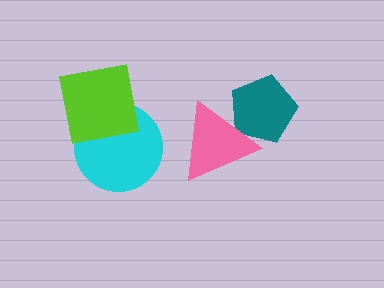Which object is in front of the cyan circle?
The lime square is in front of the cyan circle.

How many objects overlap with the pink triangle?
1 object overlaps with the pink triangle.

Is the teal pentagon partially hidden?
Yes, it is partially covered by another shape.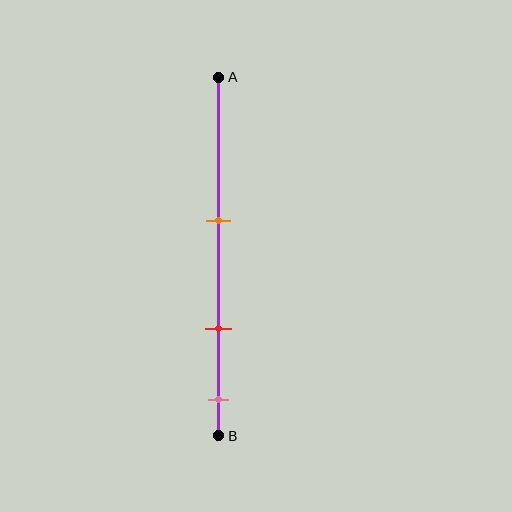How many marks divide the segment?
There are 3 marks dividing the segment.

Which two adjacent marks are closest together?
The red and pink marks are the closest adjacent pair.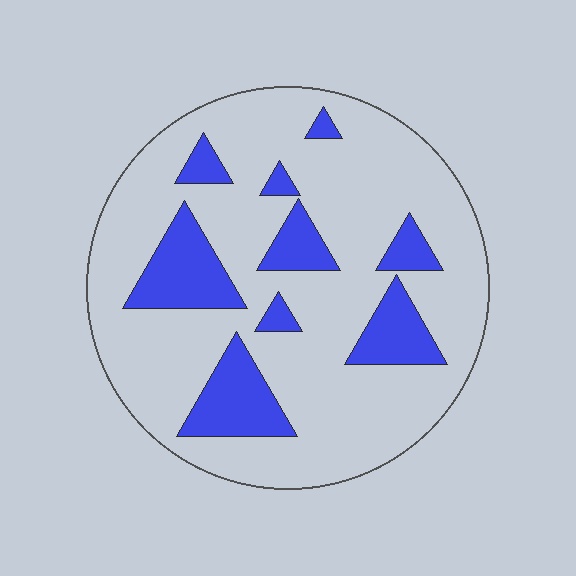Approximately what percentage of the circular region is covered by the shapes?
Approximately 20%.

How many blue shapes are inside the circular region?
9.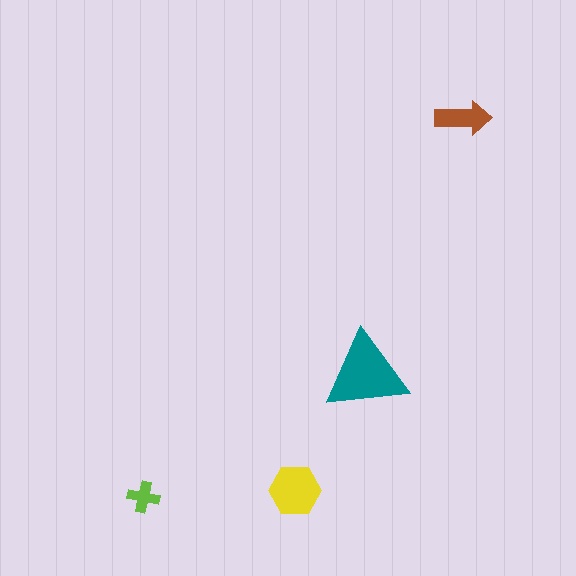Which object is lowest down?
The lime cross is bottommost.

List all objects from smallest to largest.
The lime cross, the brown arrow, the yellow hexagon, the teal triangle.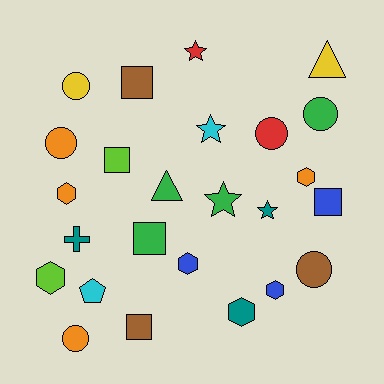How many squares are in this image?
There are 5 squares.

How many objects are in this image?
There are 25 objects.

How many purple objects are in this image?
There are no purple objects.